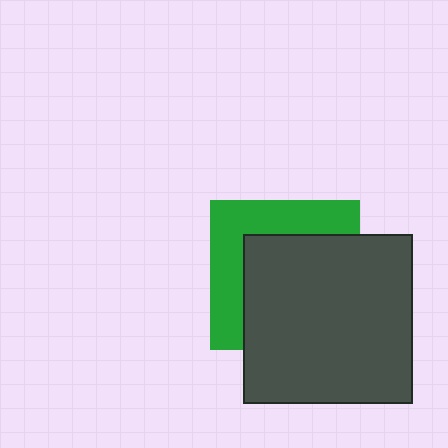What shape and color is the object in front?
The object in front is a dark gray square.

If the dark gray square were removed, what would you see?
You would see the complete green square.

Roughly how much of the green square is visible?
A small part of it is visible (roughly 40%).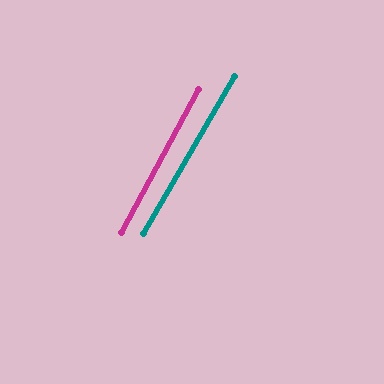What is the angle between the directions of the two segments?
Approximately 2 degrees.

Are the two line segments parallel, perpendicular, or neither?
Parallel — their directions differ by only 2.0°.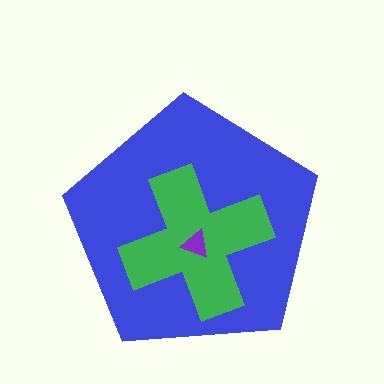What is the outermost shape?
The blue pentagon.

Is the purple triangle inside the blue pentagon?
Yes.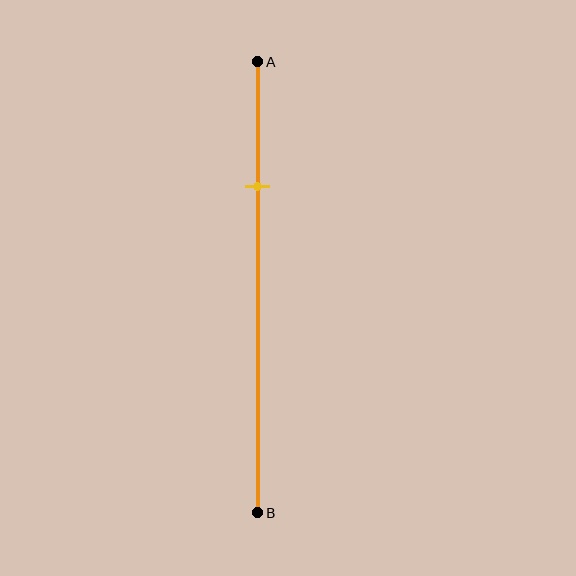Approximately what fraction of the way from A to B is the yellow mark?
The yellow mark is approximately 30% of the way from A to B.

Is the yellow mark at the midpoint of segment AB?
No, the mark is at about 30% from A, not at the 50% midpoint.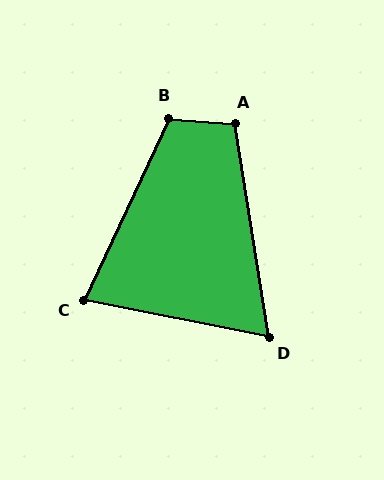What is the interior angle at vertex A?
Approximately 104 degrees (obtuse).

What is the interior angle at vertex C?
Approximately 76 degrees (acute).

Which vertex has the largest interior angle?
B, at approximately 110 degrees.